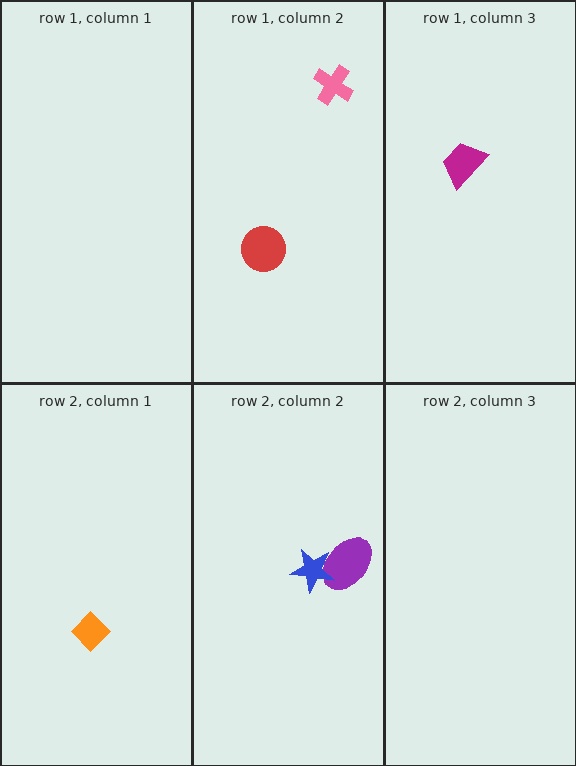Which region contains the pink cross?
The row 1, column 2 region.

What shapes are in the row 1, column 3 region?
The magenta trapezoid.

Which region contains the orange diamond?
The row 2, column 1 region.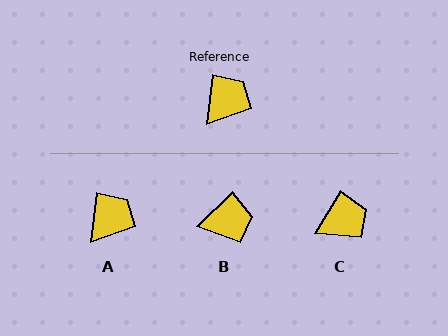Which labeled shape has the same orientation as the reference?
A.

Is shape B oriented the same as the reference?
No, it is off by about 39 degrees.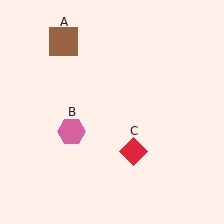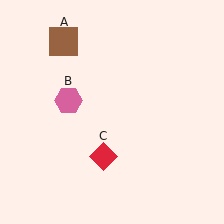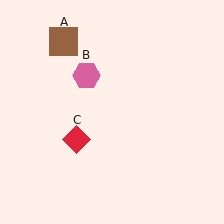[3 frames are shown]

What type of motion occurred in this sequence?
The pink hexagon (object B), red diamond (object C) rotated clockwise around the center of the scene.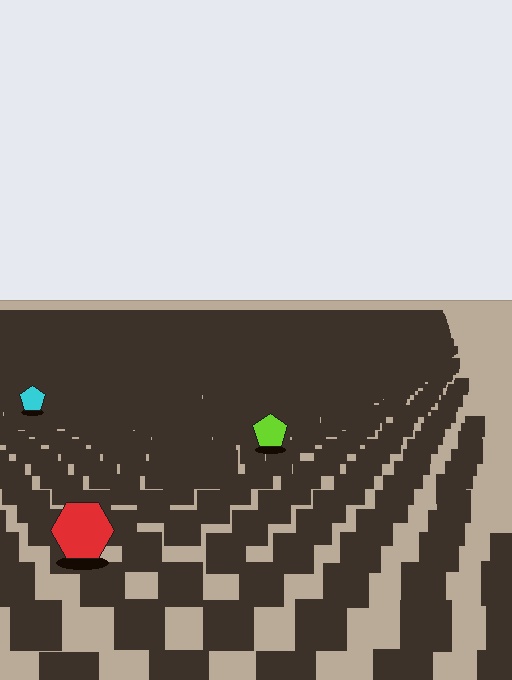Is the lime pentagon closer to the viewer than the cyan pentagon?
Yes. The lime pentagon is closer — you can tell from the texture gradient: the ground texture is coarser near it.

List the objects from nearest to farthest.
From nearest to farthest: the red hexagon, the lime pentagon, the cyan pentagon.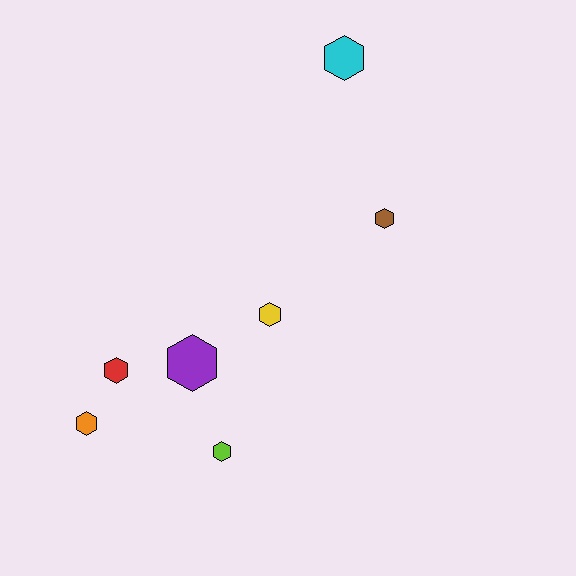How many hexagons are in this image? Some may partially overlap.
There are 7 hexagons.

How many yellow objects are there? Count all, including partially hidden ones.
There is 1 yellow object.